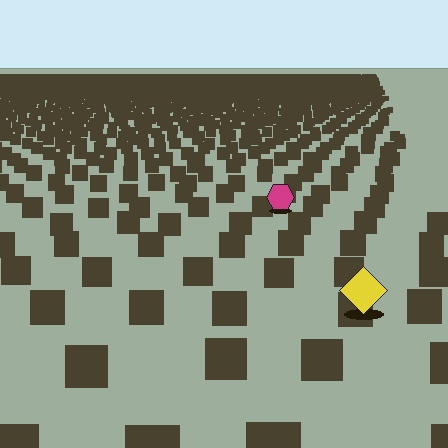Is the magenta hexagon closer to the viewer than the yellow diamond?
No. The yellow diamond is closer — you can tell from the texture gradient: the ground texture is coarser near it.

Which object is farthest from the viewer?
The magenta hexagon is farthest from the viewer. It appears smaller and the ground texture around it is denser.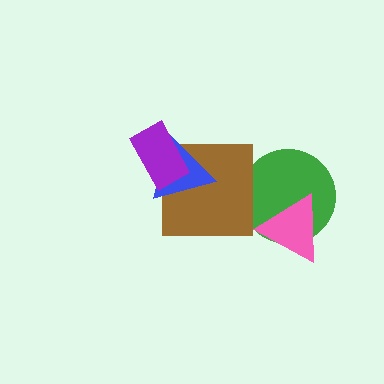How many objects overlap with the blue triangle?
2 objects overlap with the blue triangle.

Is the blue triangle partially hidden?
Yes, it is partially covered by another shape.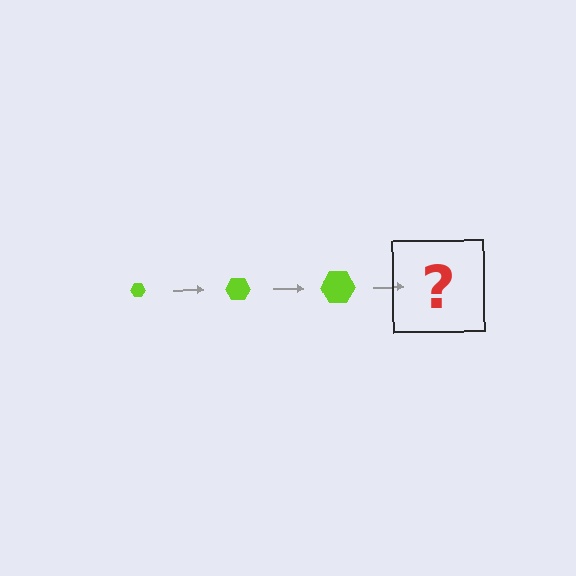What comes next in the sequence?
The next element should be a lime hexagon, larger than the previous one.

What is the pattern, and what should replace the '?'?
The pattern is that the hexagon gets progressively larger each step. The '?' should be a lime hexagon, larger than the previous one.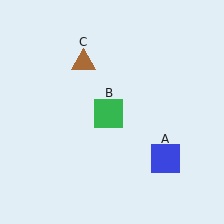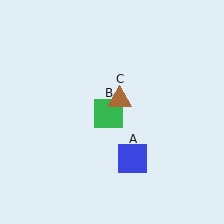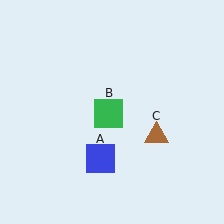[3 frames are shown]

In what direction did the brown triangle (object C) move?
The brown triangle (object C) moved down and to the right.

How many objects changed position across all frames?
2 objects changed position: blue square (object A), brown triangle (object C).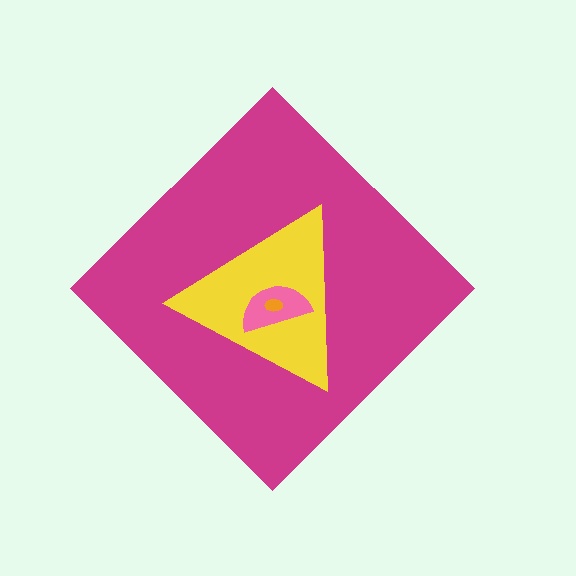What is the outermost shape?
The magenta diamond.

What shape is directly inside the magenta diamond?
The yellow triangle.